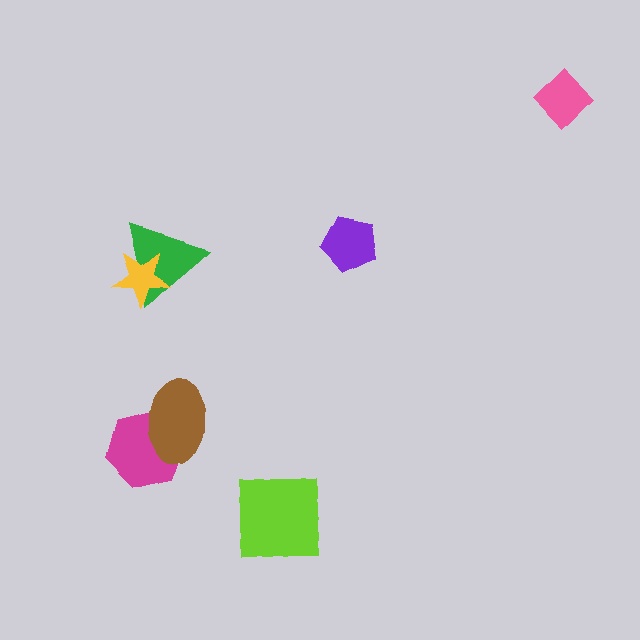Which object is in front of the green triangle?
The yellow star is in front of the green triangle.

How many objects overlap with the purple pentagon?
0 objects overlap with the purple pentagon.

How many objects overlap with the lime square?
0 objects overlap with the lime square.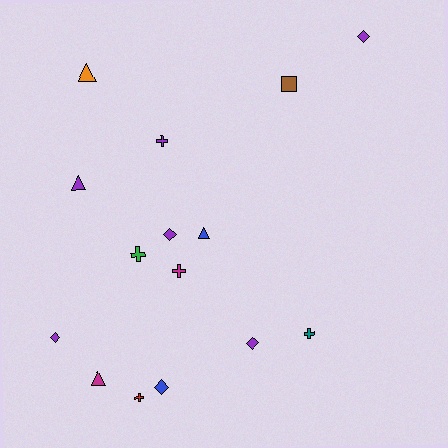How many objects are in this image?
There are 15 objects.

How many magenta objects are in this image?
There are 2 magenta objects.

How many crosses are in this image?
There are 5 crosses.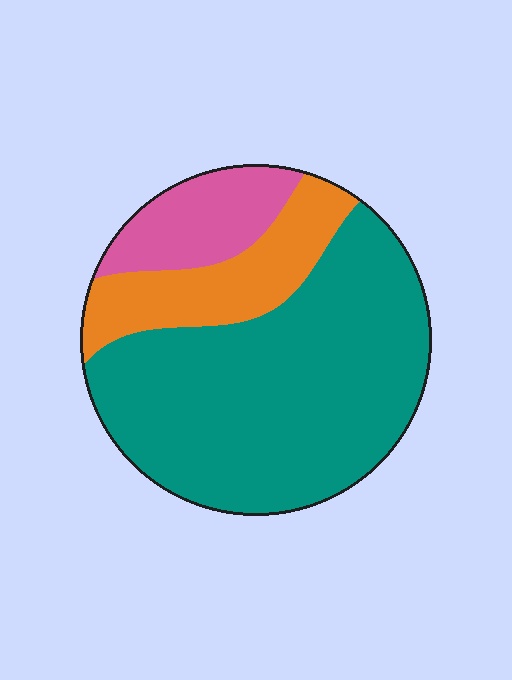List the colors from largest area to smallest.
From largest to smallest: teal, orange, pink.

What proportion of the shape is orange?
Orange takes up about one fifth (1/5) of the shape.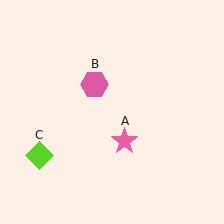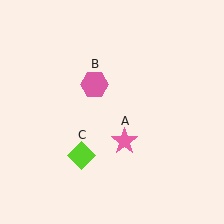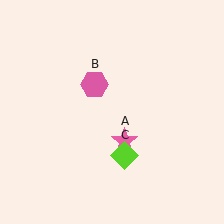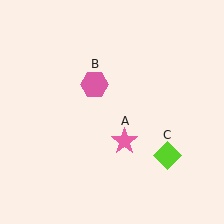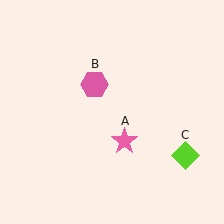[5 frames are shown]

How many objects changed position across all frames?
1 object changed position: lime diamond (object C).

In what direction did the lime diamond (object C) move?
The lime diamond (object C) moved right.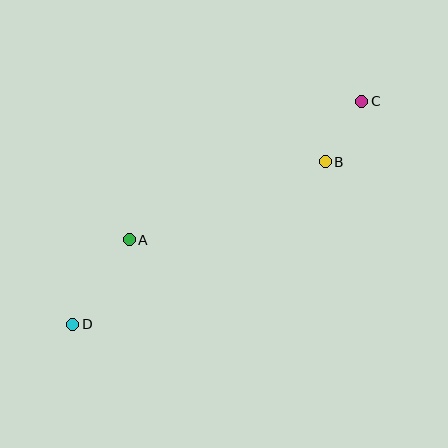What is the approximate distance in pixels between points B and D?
The distance between B and D is approximately 301 pixels.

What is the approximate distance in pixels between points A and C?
The distance between A and C is approximately 270 pixels.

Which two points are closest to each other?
Points B and C are closest to each other.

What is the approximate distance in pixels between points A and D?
The distance between A and D is approximately 102 pixels.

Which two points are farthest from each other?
Points C and D are farthest from each other.